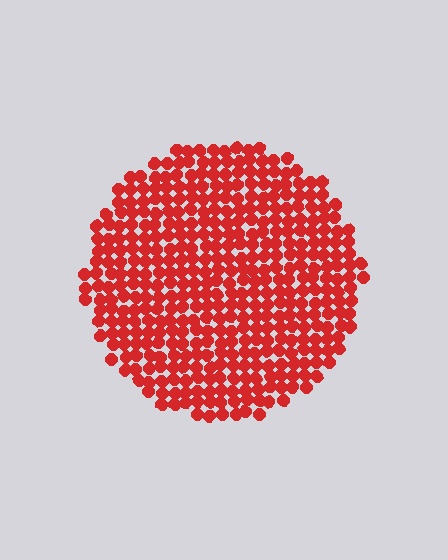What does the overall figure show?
The overall figure shows a circle.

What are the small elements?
The small elements are circles.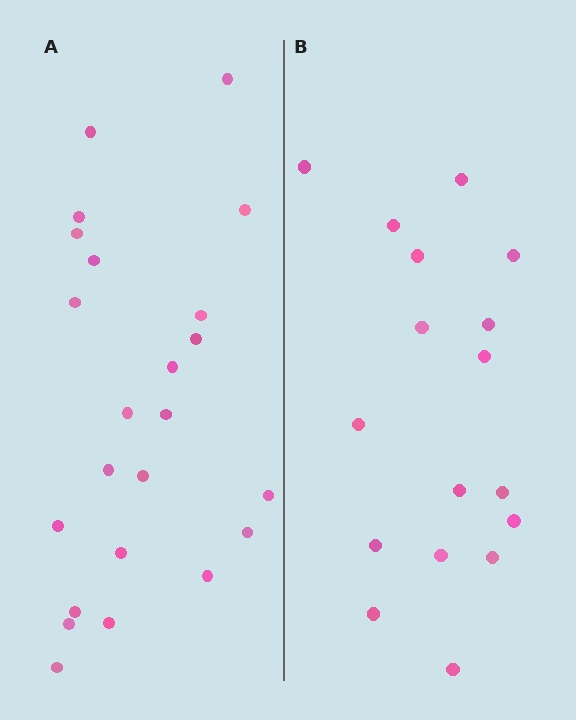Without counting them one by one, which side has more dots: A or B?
Region A (the left region) has more dots.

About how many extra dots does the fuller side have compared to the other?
Region A has about 6 more dots than region B.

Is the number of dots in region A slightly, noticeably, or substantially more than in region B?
Region A has noticeably more, but not dramatically so. The ratio is roughly 1.4 to 1.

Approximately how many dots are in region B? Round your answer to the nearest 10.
About 20 dots. (The exact count is 17, which rounds to 20.)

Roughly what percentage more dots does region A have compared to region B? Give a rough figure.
About 35% more.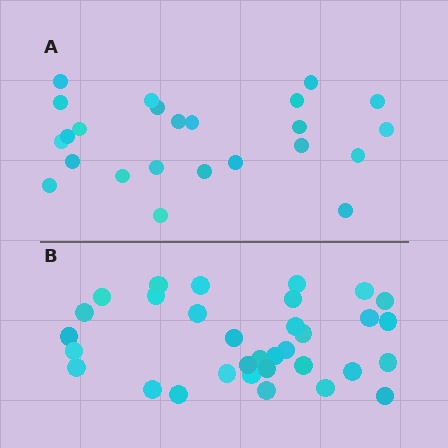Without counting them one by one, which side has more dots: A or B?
Region B (the bottom region) has more dots.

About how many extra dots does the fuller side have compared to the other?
Region B has roughly 8 or so more dots than region A.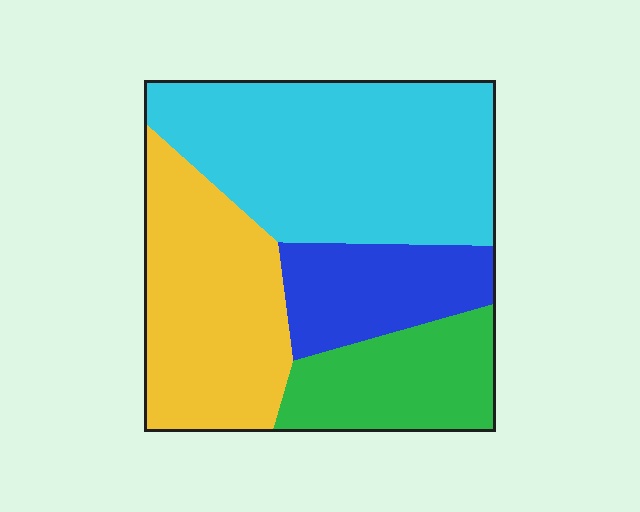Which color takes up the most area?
Cyan, at roughly 40%.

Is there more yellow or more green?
Yellow.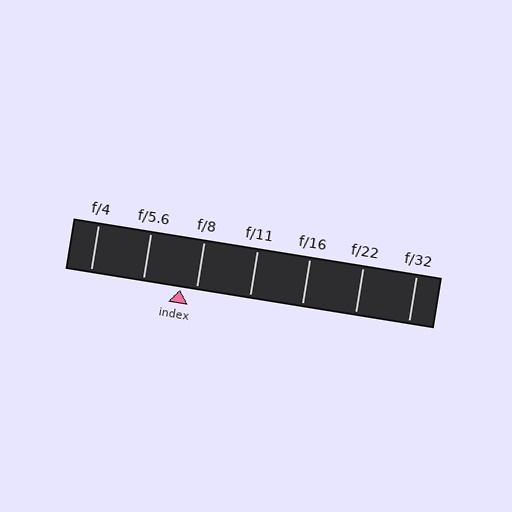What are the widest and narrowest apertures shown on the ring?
The widest aperture shown is f/4 and the narrowest is f/32.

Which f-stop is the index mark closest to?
The index mark is closest to f/8.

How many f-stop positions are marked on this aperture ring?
There are 7 f-stop positions marked.